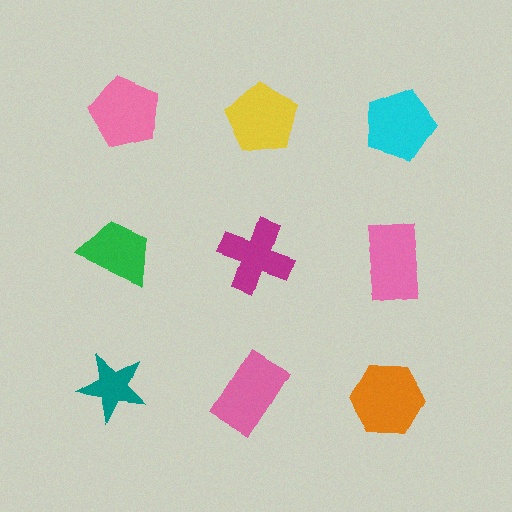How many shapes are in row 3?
3 shapes.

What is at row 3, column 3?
An orange hexagon.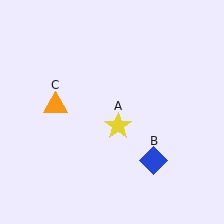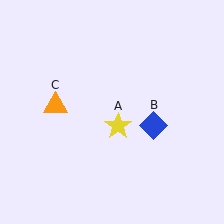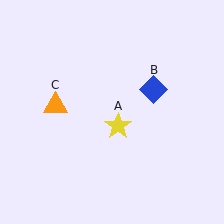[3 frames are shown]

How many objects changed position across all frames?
1 object changed position: blue diamond (object B).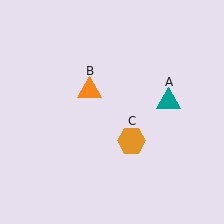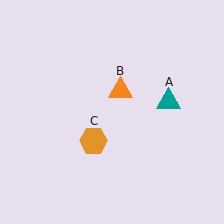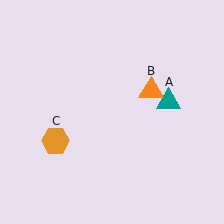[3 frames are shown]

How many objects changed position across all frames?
2 objects changed position: orange triangle (object B), orange hexagon (object C).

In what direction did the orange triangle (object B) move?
The orange triangle (object B) moved right.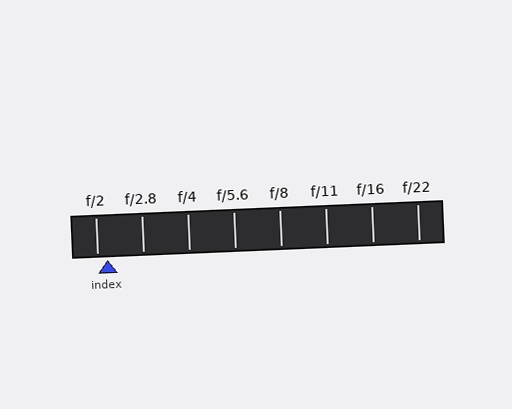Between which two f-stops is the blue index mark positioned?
The index mark is between f/2 and f/2.8.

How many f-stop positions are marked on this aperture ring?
There are 8 f-stop positions marked.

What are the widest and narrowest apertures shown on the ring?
The widest aperture shown is f/2 and the narrowest is f/22.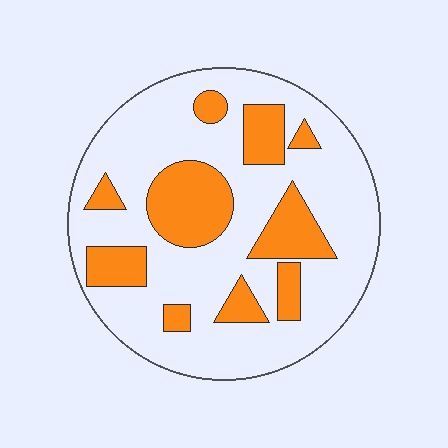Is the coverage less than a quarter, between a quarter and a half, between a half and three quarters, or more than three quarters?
Between a quarter and a half.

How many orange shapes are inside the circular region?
10.